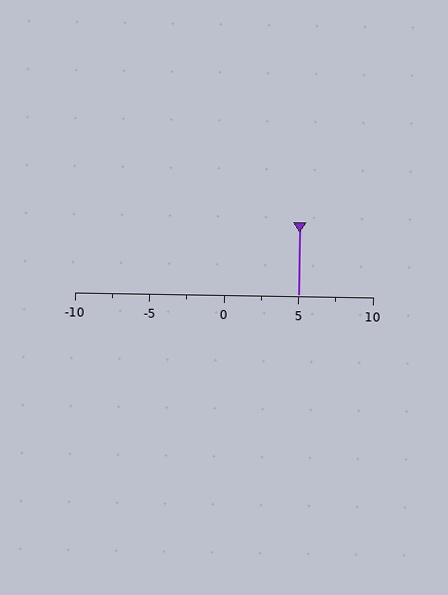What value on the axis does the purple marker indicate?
The marker indicates approximately 5.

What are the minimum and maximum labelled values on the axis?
The axis runs from -10 to 10.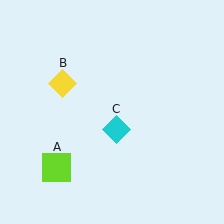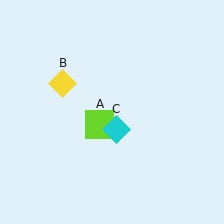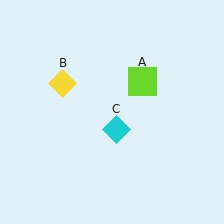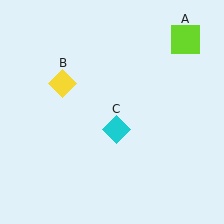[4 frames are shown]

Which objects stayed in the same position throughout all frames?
Yellow diamond (object B) and cyan diamond (object C) remained stationary.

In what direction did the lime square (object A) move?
The lime square (object A) moved up and to the right.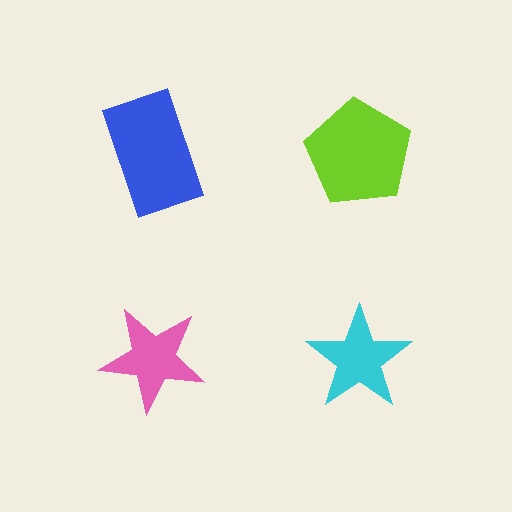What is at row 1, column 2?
A lime pentagon.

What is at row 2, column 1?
A pink star.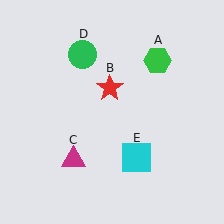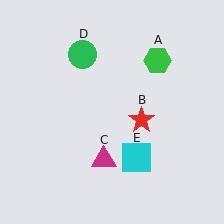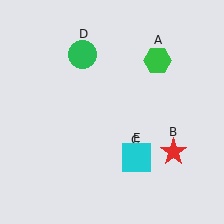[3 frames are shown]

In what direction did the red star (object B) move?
The red star (object B) moved down and to the right.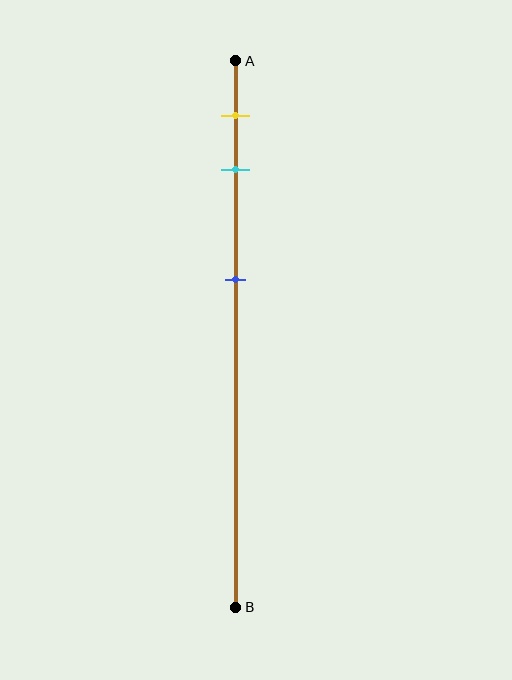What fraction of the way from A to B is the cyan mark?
The cyan mark is approximately 20% (0.2) of the way from A to B.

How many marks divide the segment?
There are 3 marks dividing the segment.